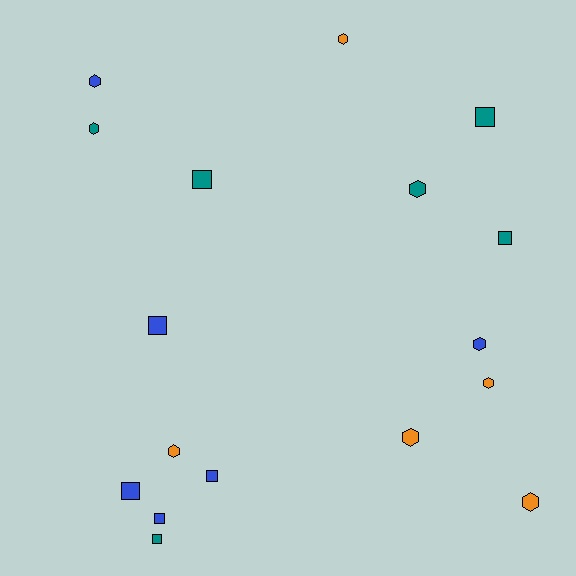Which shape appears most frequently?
Hexagon, with 9 objects.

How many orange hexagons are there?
There are 5 orange hexagons.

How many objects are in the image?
There are 17 objects.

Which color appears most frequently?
Blue, with 6 objects.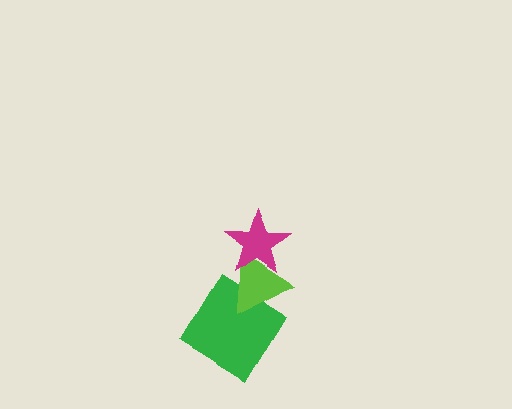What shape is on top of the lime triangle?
The magenta star is on top of the lime triangle.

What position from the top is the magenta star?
The magenta star is 1st from the top.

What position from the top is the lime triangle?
The lime triangle is 2nd from the top.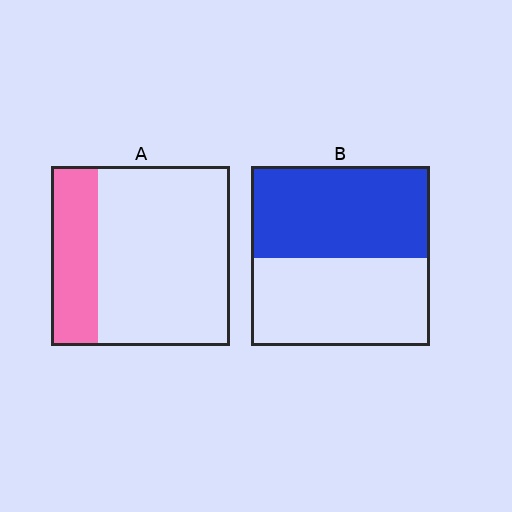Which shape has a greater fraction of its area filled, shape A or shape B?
Shape B.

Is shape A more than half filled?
No.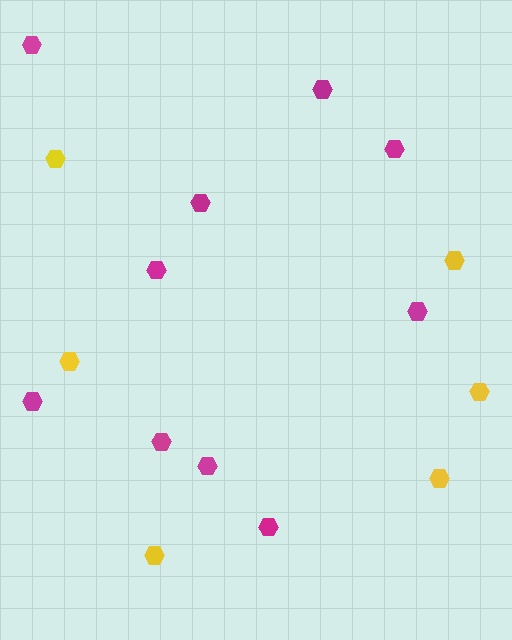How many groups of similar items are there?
There are 2 groups: one group of magenta hexagons (10) and one group of yellow hexagons (6).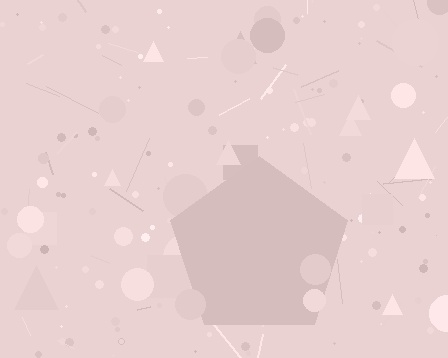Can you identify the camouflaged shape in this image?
The camouflaged shape is a pentagon.